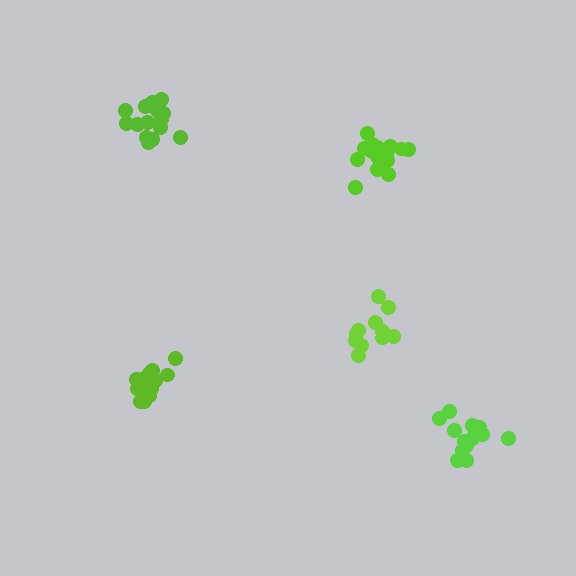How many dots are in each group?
Group 1: 15 dots, Group 2: 11 dots, Group 3: 17 dots, Group 4: 14 dots, Group 5: 15 dots (72 total).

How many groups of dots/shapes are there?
There are 5 groups.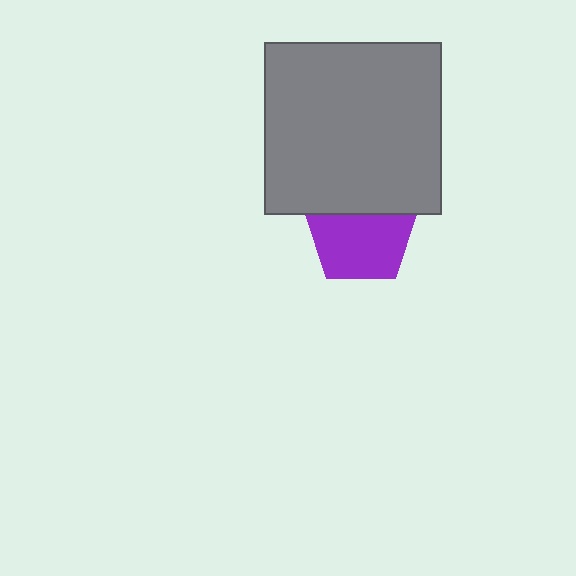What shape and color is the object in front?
The object in front is a gray rectangle.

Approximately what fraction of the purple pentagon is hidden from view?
Roughly 32% of the purple pentagon is hidden behind the gray rectangle.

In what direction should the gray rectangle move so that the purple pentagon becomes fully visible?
The gray rectangle should move up. That is the shortest direction to clear the overlap and leave the purple pentagon fully visible.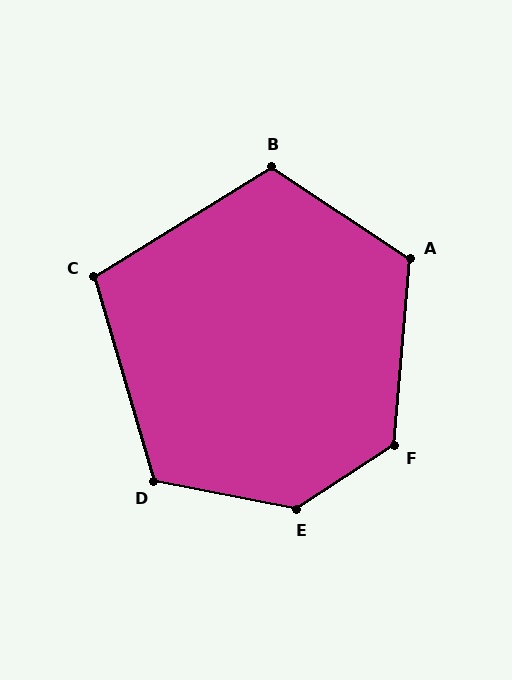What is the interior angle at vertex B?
Approximately 115 degrees (obtuse).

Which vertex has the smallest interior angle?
C, at approximately 105 degrees.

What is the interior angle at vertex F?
Approximately 128 degrees (obtuse).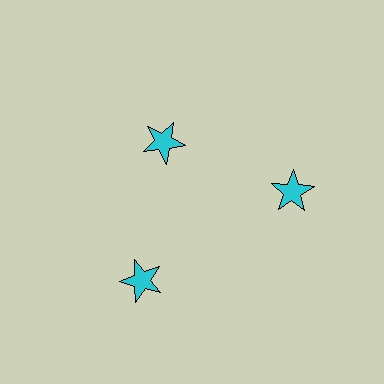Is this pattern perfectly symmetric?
No. The 3 cyan stars are arranged in a ring, but one element near the 11 o'clock position is pulled inward toward the center, breaking the 3-fold rotational symmetry.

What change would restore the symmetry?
The symmetry would be restored by moving it outward, back onto the ring so that all 3 stars sit at equal angles and equal distance from the center.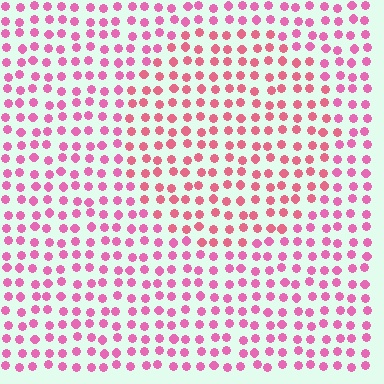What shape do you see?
I see a circle.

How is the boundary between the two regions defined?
The boundary is defined purely by a slight shift in hue (about 22 degrees). Spacing, size, and orientation are identical on both sides.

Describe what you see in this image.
The image is filled with small pink elements in a uniform arrangement. A circle-shaped region is visible where the elements are tinted to a slightly different hue, forming a subtle color boundary.